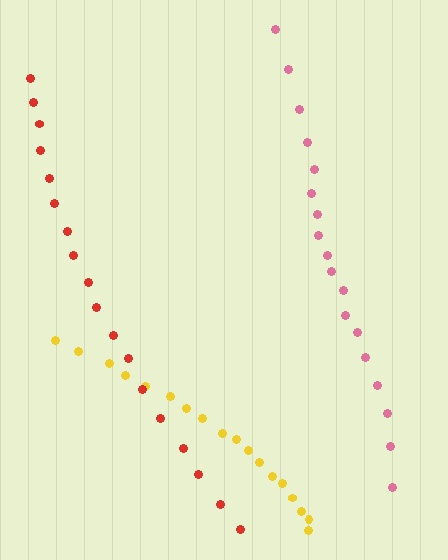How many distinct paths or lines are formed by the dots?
There are 3 distinct paths.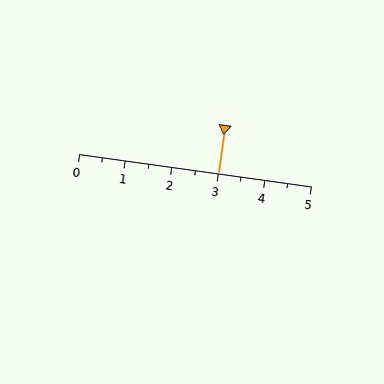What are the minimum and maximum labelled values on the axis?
The axis runs from 0 to 5.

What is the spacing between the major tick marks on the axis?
The major ticks are spaced 1 apart.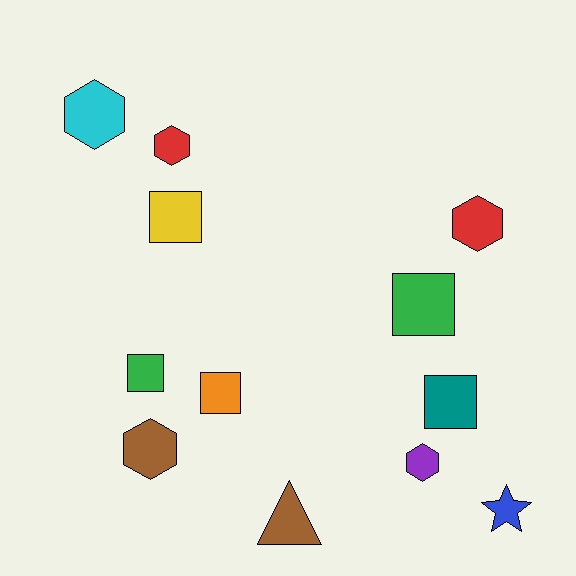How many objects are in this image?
There are 12 objects.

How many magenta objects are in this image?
There are no magenta objects.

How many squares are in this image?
There are 5 squares.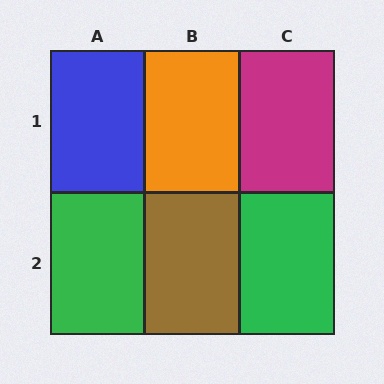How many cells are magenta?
1 cell is magenta.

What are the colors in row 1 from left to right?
Blue, orange, magenta.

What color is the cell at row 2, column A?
Green.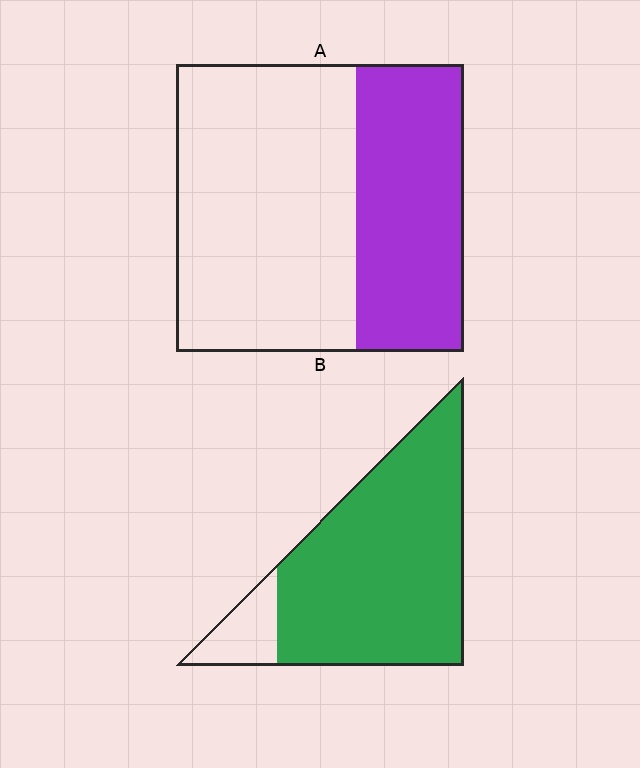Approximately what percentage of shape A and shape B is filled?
A is approximately 40% and B is approximately 90%.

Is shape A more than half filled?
No.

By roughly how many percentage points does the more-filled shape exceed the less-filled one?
By roughly 50 percentage points (B over A).